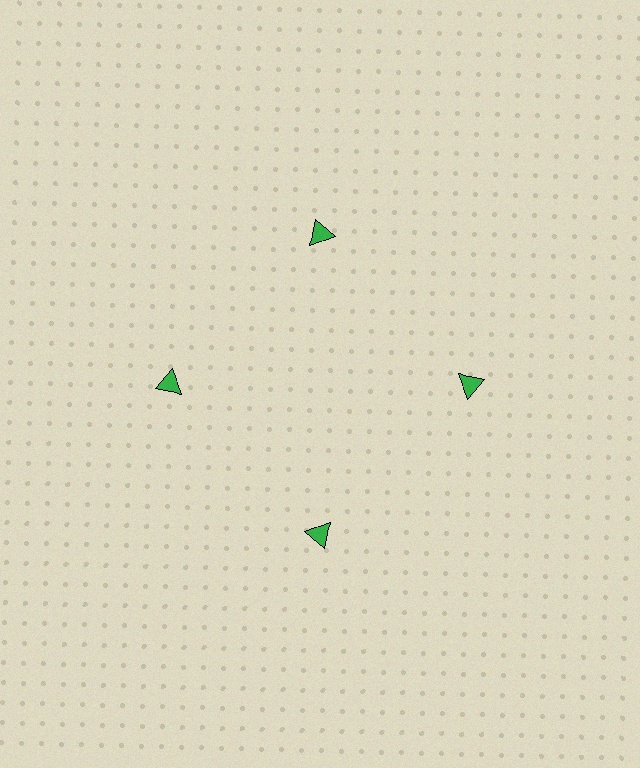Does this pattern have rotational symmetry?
Yes, this pattern has 4-fold rotational symmetry. It looks the same after rotating 90 degrees around the center.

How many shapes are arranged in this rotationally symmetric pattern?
There are 4 shapes, arranged in 4 groups of 1.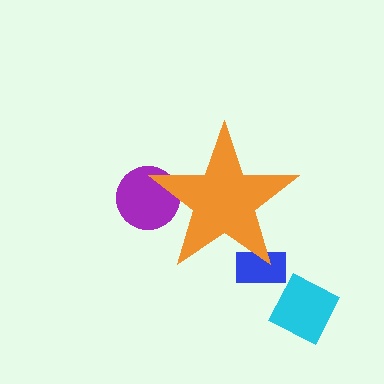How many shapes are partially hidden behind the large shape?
2 shapes are partially hidden.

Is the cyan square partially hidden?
No, the cyan square is fully visible.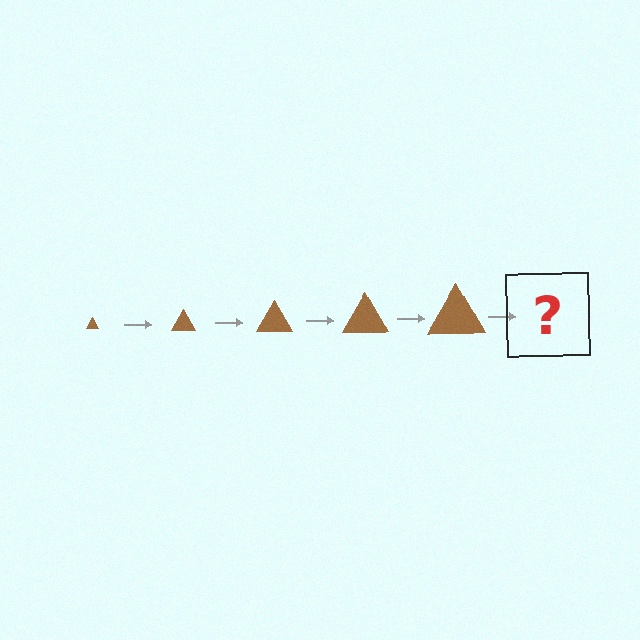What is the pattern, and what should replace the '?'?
The pattern is that the triangle gets progressively larger each step. The '?' should be a brown triangle, larger than the previous one.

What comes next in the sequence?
The next element should be a brown triangle, larger than the previous one.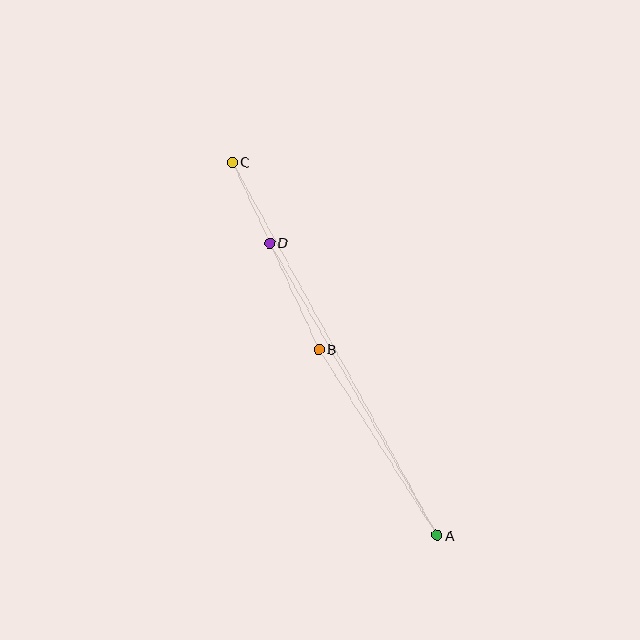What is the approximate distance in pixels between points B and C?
The distance between B and C is approximately 206 pixels.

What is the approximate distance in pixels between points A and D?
The distance between A and D is approximately 337 pixels.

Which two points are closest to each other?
Points C and D are closest to each other.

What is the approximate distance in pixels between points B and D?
The distance between B and D is approximately 117 pixels.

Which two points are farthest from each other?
Points A and C are farthest from each other.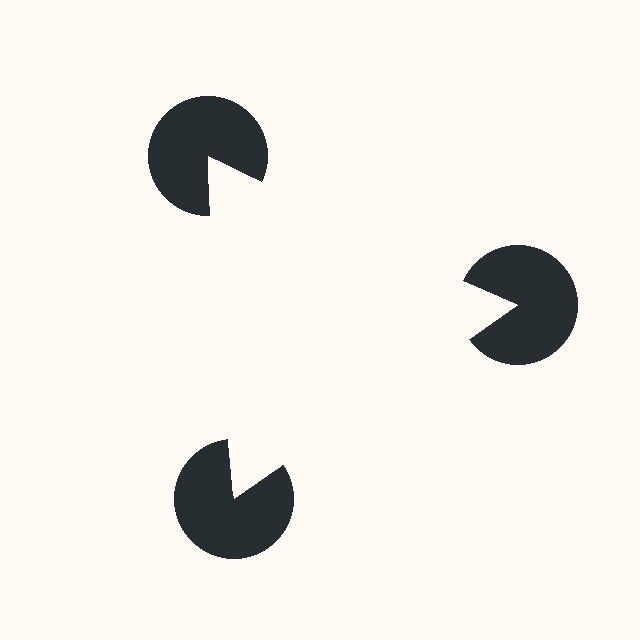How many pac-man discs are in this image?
There are 3 — one at each vertex of the illusory triangle.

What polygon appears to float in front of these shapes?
An illusory triangle — its edges are inferred from the aligned wedge cuts in the pac-man discs, not physically drawn.